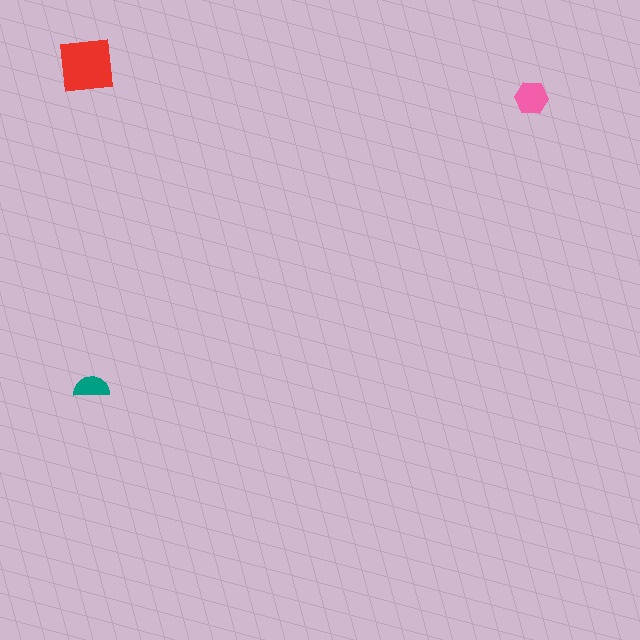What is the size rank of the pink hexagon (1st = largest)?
2nd.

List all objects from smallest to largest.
The teal semicircle, the pink hexagon, the red square.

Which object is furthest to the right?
The pink hexagon is rightmost.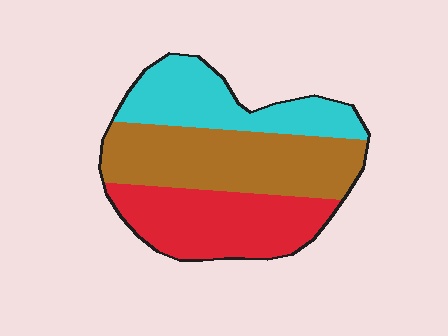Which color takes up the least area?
Cyan, at roughly 25%.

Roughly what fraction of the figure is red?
Red covers about 35% of the figure.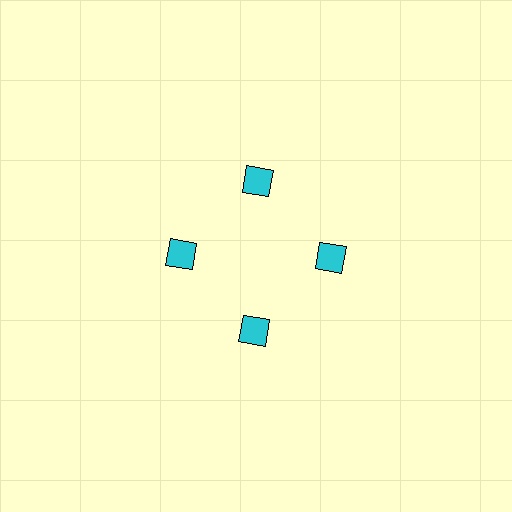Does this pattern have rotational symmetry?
Yes, this pattern has 4-fold rotational symmetry. It looks the same after rotating 90 degrees around the center.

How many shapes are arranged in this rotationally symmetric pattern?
There are 4 shapes, arranged in 4 groups of 1.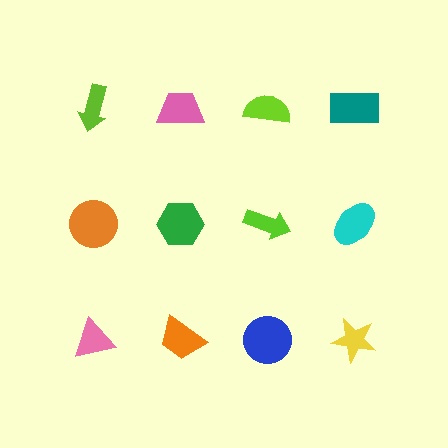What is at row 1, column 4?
A teal rectangle.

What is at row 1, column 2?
A pink trapezoid.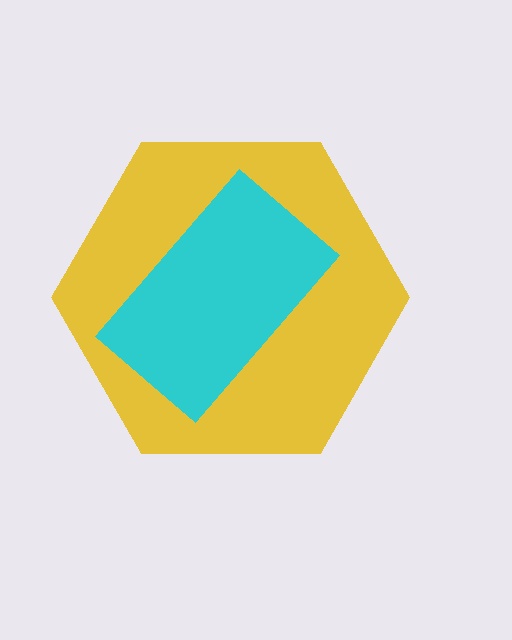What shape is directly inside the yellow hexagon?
The cyan rectangle.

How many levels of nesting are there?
2.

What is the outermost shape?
The yellow hexagon.